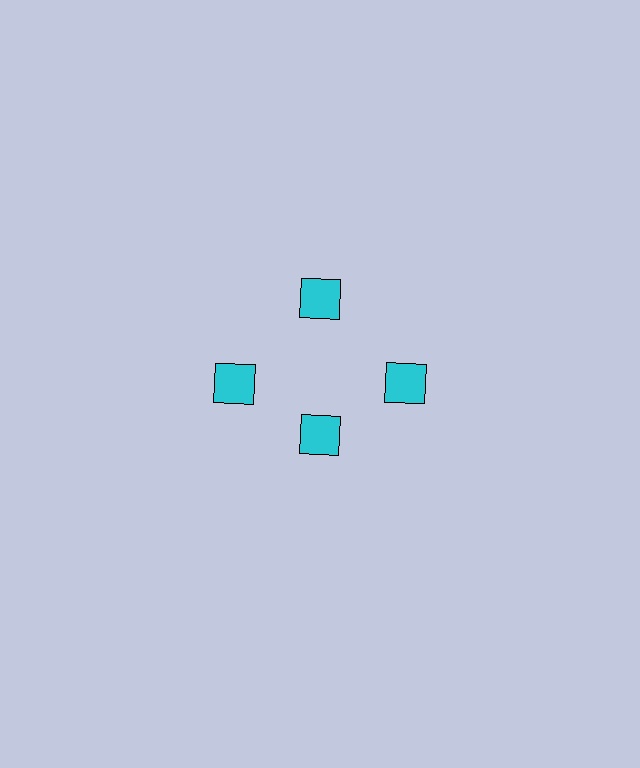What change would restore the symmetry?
The symmetry would be restored by moving it outward, back onto the ring so that all 4 squares sit at equal angles and equal distance from the center.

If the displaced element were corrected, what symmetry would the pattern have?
It would have 4-fold rotational symmetry — the pattern would map onto itself every 90 degrees.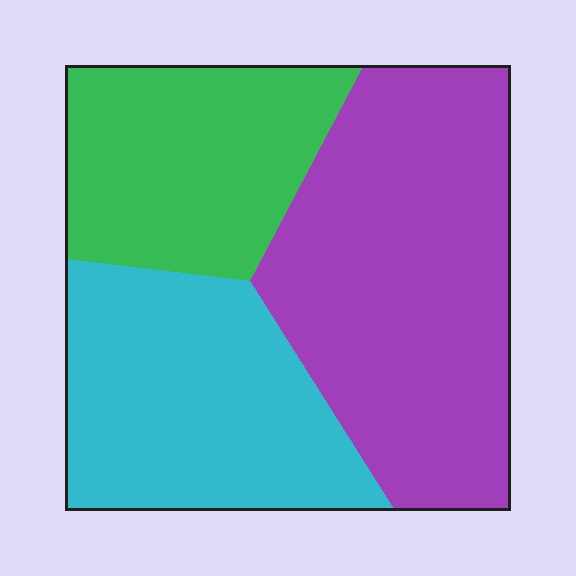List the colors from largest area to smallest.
From largest to smallest: purple, cyan, green.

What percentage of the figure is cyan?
Cyan covers roughly 30% of the figure.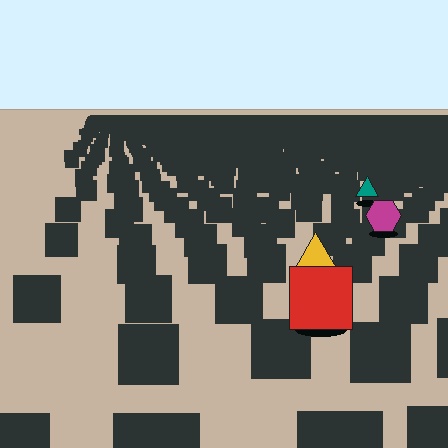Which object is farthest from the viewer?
The teal triangle is farthest from the viewer. It appears smaller and the ground texture around it is denser.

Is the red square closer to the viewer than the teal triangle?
Yes. The red square is closer — you can tell from the texture gradient: the ground texture is coarser near it.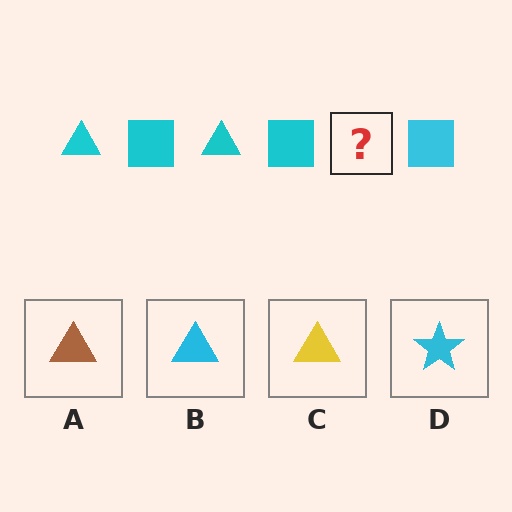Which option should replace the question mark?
Option B.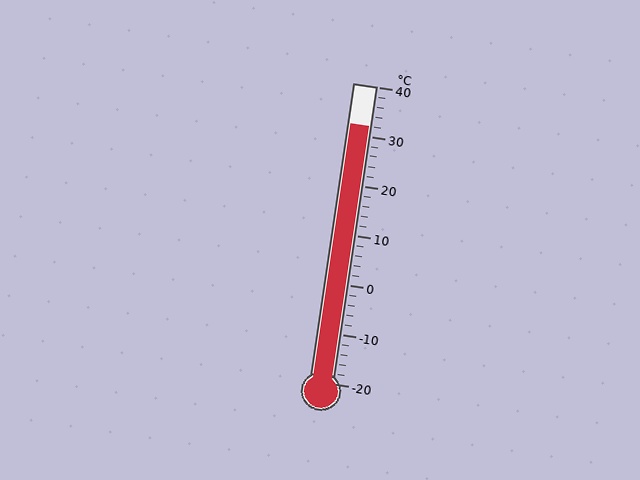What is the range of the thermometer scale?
The thermometer scale ranges from -20°C to 40°C.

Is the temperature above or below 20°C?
The temperature is above 20°C.